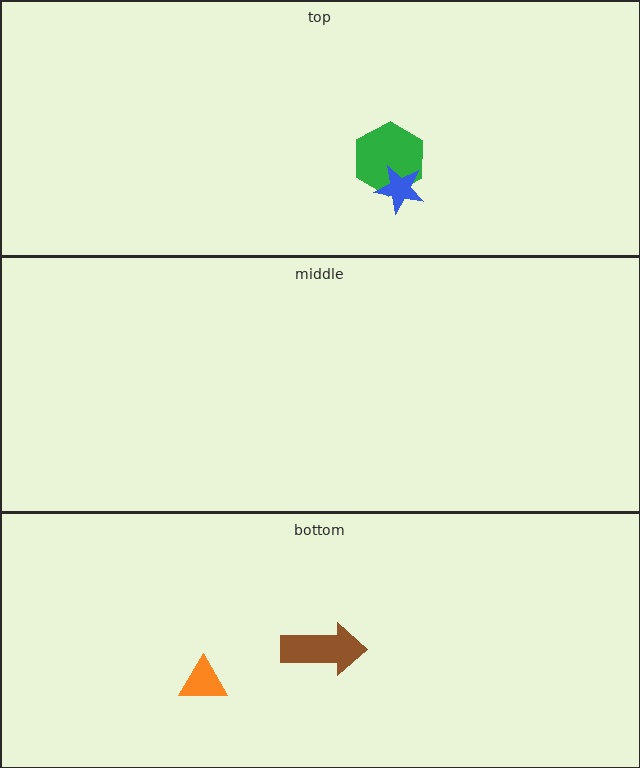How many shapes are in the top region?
2.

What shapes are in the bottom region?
The orange triangle, the brown arrow.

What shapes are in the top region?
The green hexagon, the blue star.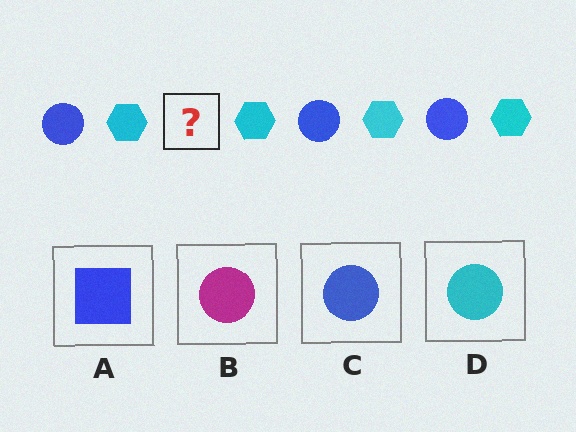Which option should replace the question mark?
Option C.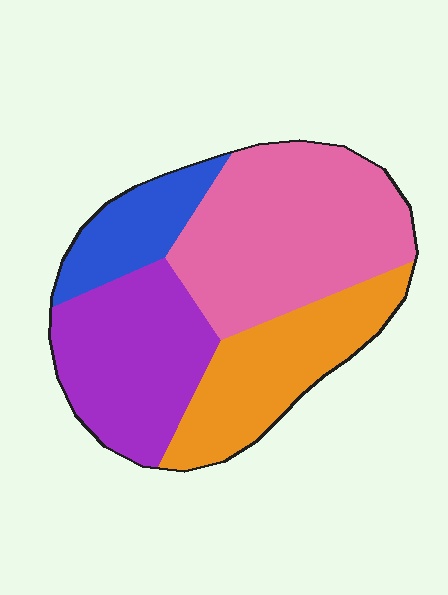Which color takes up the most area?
Pink, at roughly 40%.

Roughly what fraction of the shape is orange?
Orange takes up about one quarter (1/4) of the shape.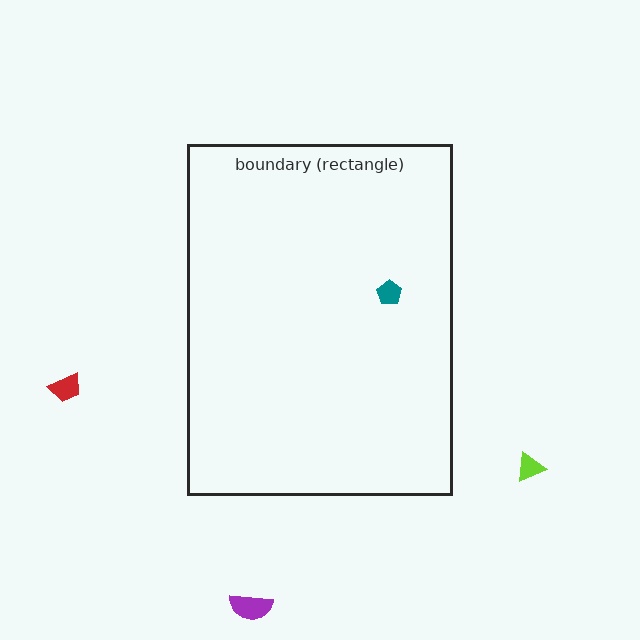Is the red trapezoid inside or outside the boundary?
Outside.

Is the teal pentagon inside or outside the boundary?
Inside.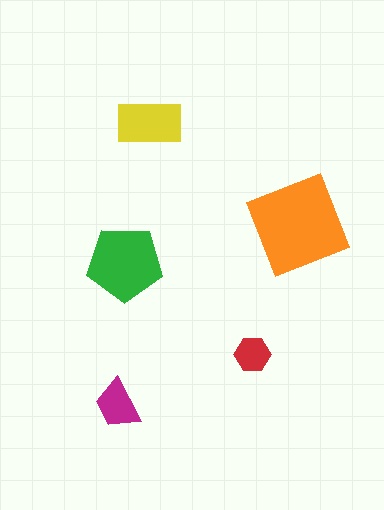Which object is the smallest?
The red hexagon.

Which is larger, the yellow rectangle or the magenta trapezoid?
The yellow rectangle.